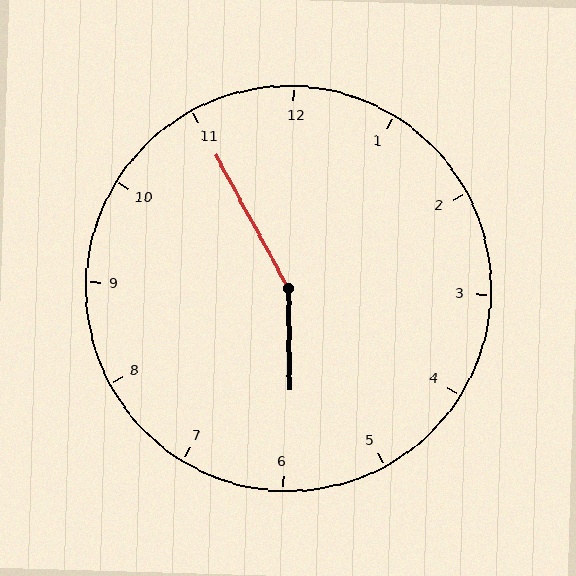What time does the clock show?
5:55.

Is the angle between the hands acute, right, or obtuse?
It is obtuse.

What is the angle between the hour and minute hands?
Approximately 152 degrees.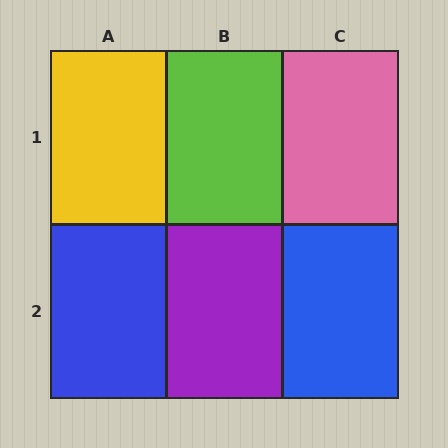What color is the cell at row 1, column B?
Lime.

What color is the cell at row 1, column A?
Yellow.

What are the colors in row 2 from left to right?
Blue, purple, blue.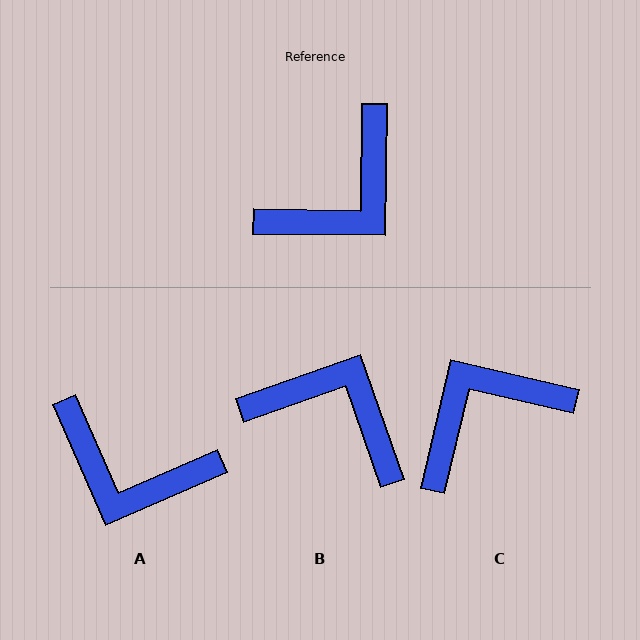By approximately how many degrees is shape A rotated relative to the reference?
Approximately 66 degrees clockwise.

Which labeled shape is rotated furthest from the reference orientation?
C, about 168 degrees away.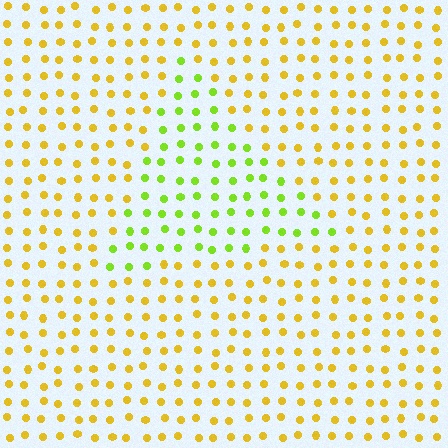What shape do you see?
I see a triangle.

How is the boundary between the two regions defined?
The boundary is defined purely by a slight shift in hue (about 43 degrees). Spacing, size, and orientation are identical on both sides.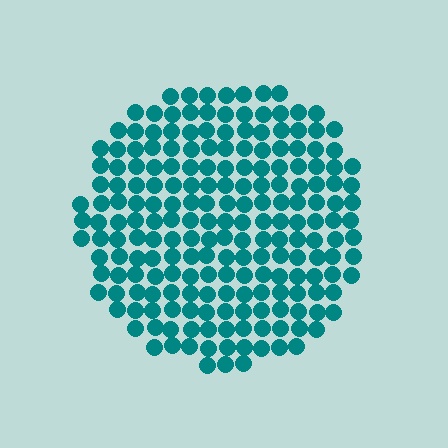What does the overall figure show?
The overall figure shows a circle.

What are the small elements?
The small elements are circles.